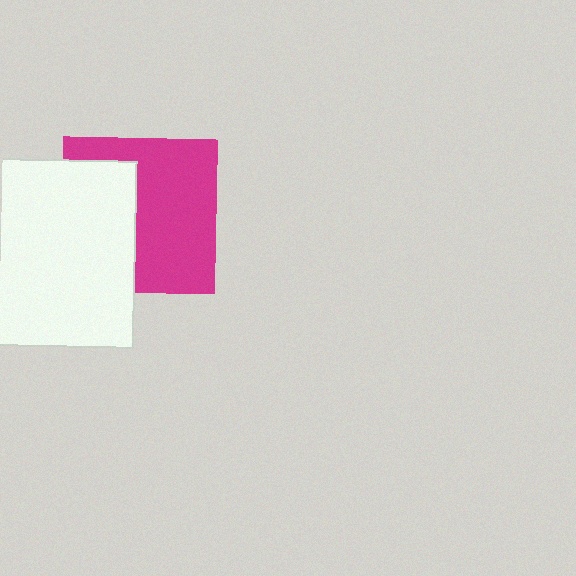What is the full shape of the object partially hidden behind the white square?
The partially hidden object is a magenta square.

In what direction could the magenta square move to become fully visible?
The magenta square could move right. That would shift it out from behind the white square entirely.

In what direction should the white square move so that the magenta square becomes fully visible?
The white square should move left. That is the shortest direction to clear the overlap and leave the magenta square fully visible.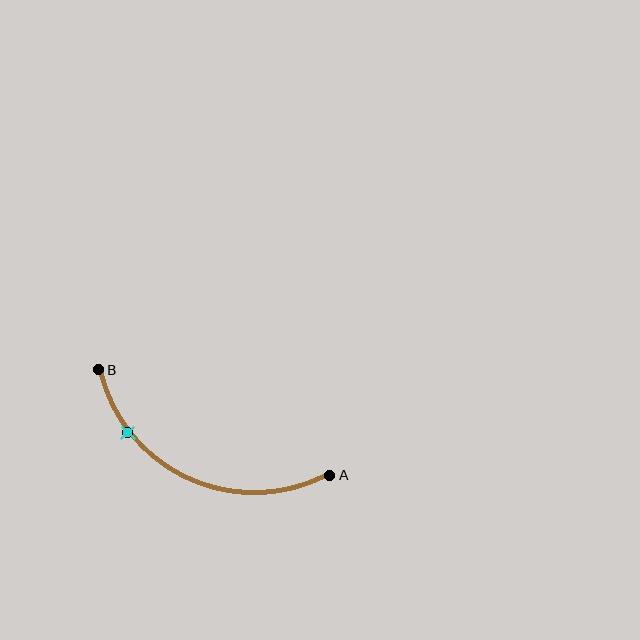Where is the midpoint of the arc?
The arc midpoint is the point on the curve farthest from the straight line joining A and B. It sits below that line.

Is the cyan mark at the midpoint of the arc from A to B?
No. The cyan mark lies on the arc but is closer to endpoint B. The arc midpoint would be at the point on the curve equidistant along the arc from both A and B.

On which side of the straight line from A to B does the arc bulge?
The arc bulges below the straight line connecting A and B.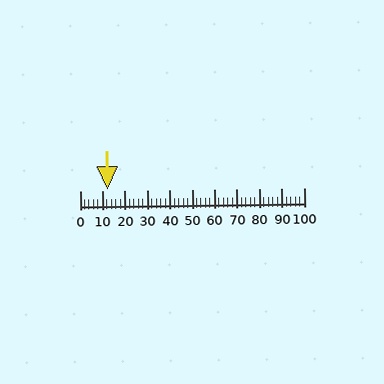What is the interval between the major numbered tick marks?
The major tick marks are spaced 10 units apart.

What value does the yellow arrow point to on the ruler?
The yellow arrow points to approximately 12.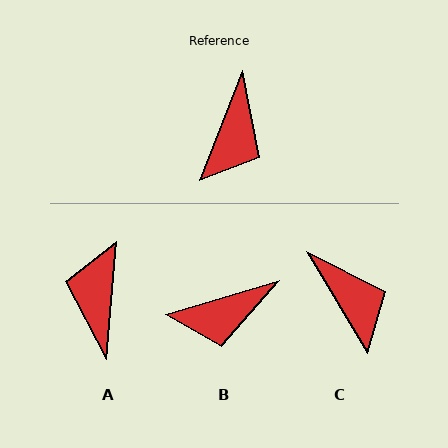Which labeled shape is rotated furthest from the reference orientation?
A, about 164 degrees away.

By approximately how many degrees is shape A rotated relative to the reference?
Approximately 164 degrees clockwise.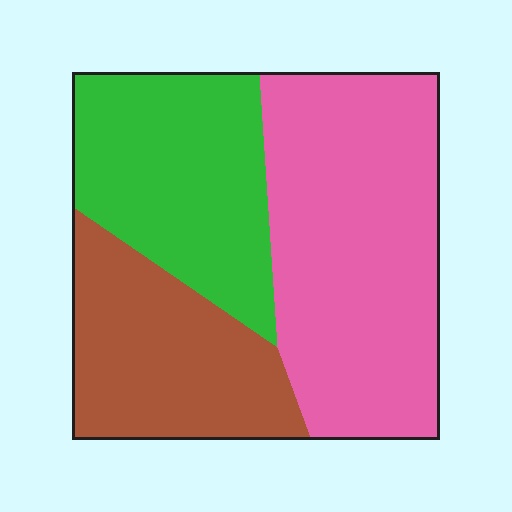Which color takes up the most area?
Pink, at roughly 45%.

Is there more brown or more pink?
Pink.